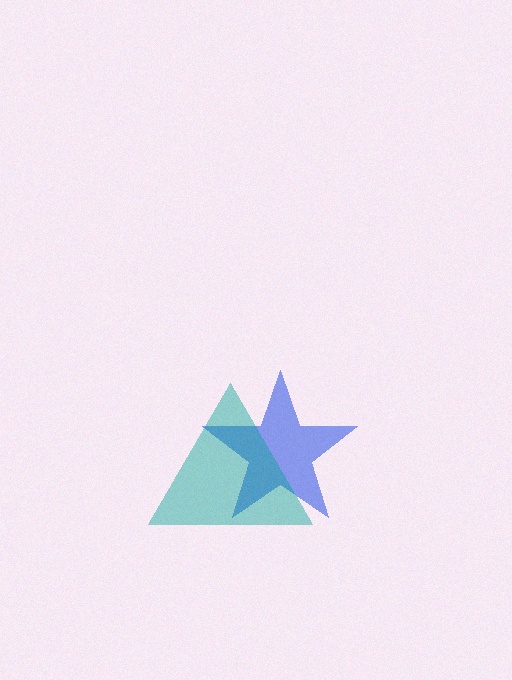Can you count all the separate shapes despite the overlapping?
Yes, there are 2 separate shapes.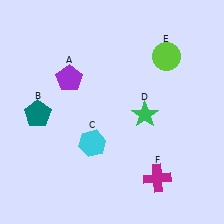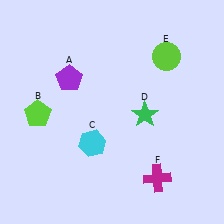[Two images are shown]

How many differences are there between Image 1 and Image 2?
There is 1 difference between the two images.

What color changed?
The pentagon (B) changed from teal in Image 1 to lime in Image 2.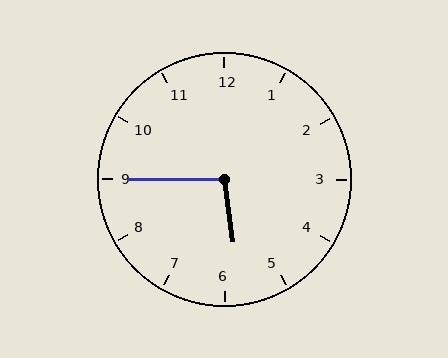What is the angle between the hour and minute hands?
Approximately 98 degrees.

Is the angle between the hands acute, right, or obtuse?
It is obtuse.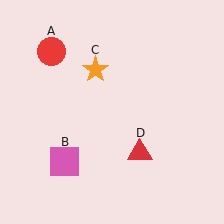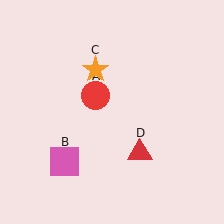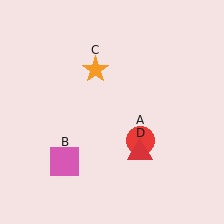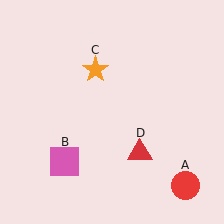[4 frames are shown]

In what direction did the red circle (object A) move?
The red circle (object A) moved down and to the right.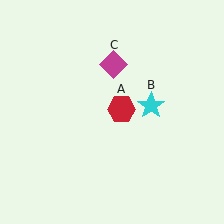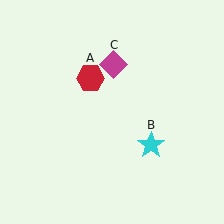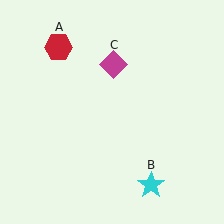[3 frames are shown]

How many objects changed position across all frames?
2 objects changed position: red hexagon (object A), cyan star (object B).